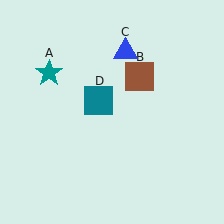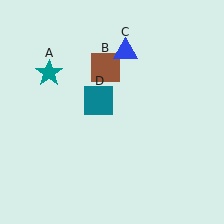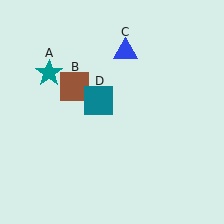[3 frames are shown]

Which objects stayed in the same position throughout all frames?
Teal star (object A) and blue triangle (object C) and teal square (object D) remained stationary.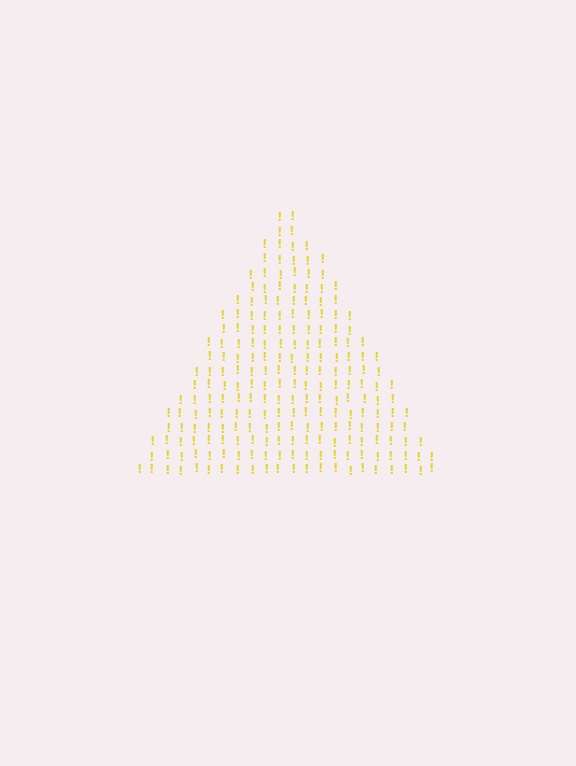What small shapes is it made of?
It is made of small exclamation marks.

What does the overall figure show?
The overall figure shows a triangle.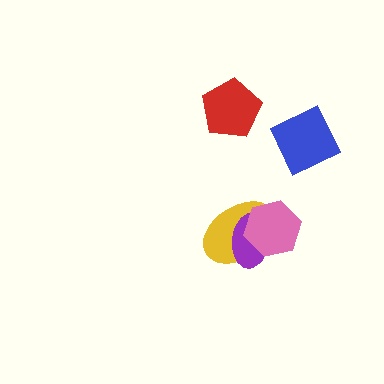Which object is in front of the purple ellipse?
The pink hexagon is in front of the purple ellipse.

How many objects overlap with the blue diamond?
0 objects overlap with the blue diamond.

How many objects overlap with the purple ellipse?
2 objects overlap with the purple ellipse.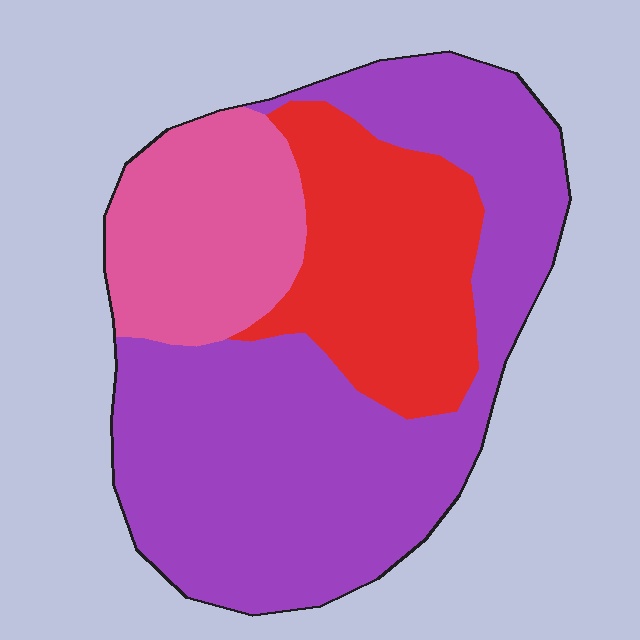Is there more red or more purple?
Purple.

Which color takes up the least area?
Pink, at roughly 20%.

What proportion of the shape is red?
Red covers around 25% of the shape.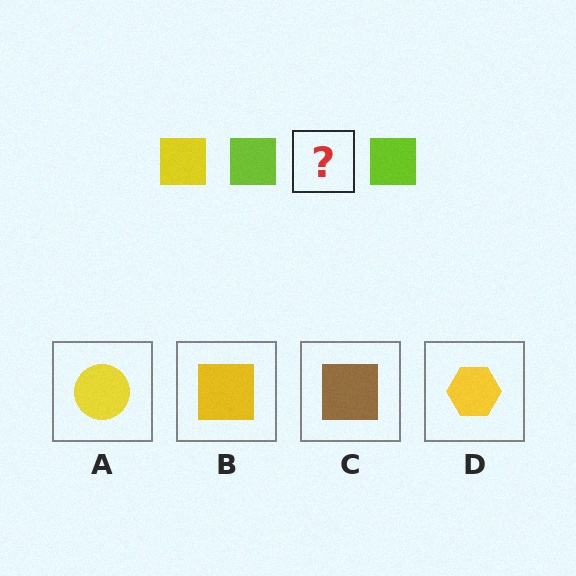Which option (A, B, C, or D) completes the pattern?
B.